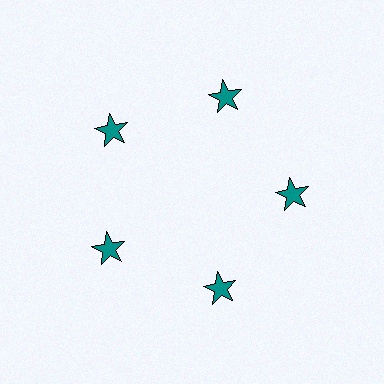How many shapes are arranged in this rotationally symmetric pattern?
There are 5 shapes, arranged in 5 groups of 1.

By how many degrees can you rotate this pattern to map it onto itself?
The pattern maps onto itself every 72 degrees of rotation.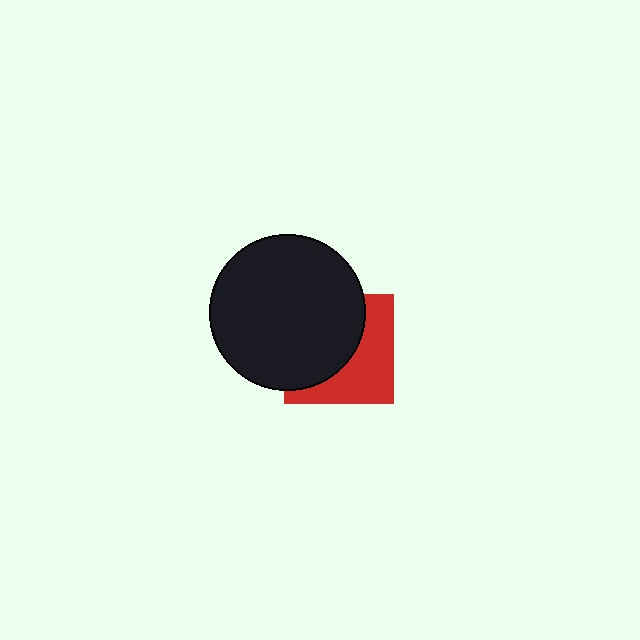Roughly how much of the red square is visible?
A small part of it is visible (roughly 45%).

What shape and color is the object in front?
The object in front is a black circle.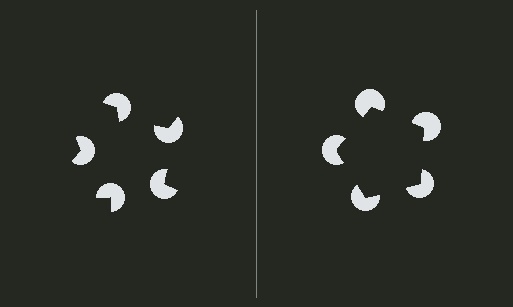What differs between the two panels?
The pac-man discs are positioned identically on both sides; only the wedge orientations differ. On the right they align to a pentagon; on the left they are misaligned.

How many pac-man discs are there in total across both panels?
10 — 5 on each side.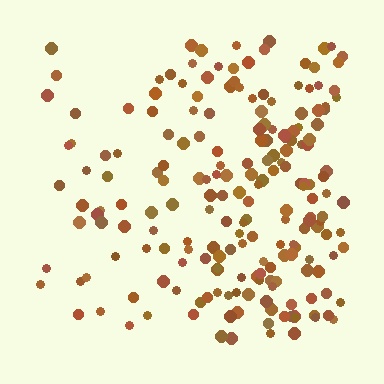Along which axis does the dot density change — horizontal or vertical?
Horizontal.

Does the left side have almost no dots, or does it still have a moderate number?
Still a moderate number, just noticeably fewer than the right.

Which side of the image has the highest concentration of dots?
The right.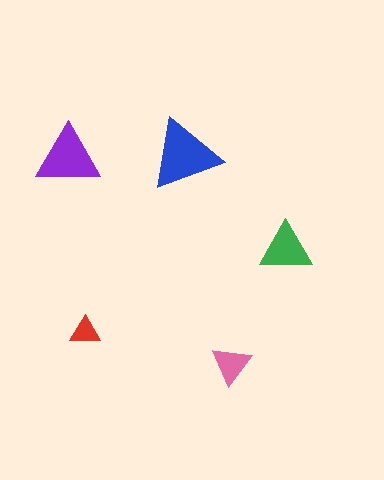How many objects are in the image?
There are 5 objects in the image.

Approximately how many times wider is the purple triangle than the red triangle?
About 2 times wider.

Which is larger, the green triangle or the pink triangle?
The green one.